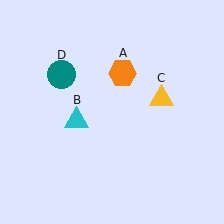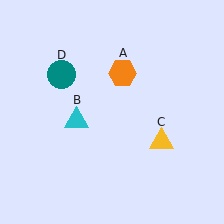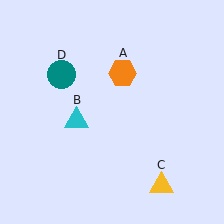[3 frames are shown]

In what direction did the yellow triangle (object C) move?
The yellow triangle (object C) moved down.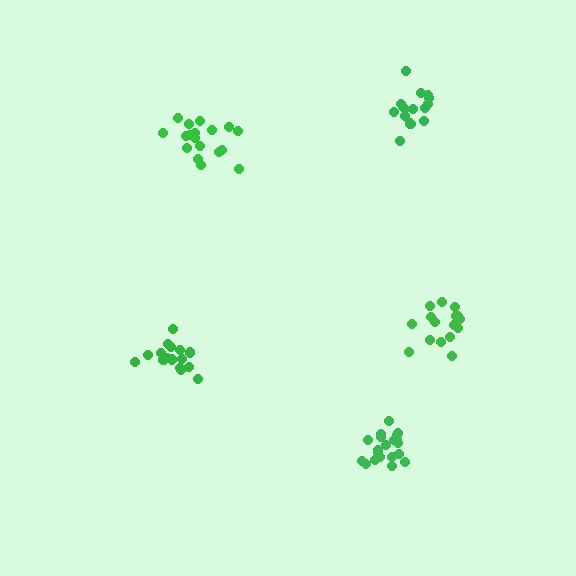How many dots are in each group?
Group 1: 18 dots, Group 2: 18 dots, Group 3: 16 dots, Group 4: 20 dots, Group 5: 16 dots (88 total).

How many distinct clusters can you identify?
There are 5 distinct clusters.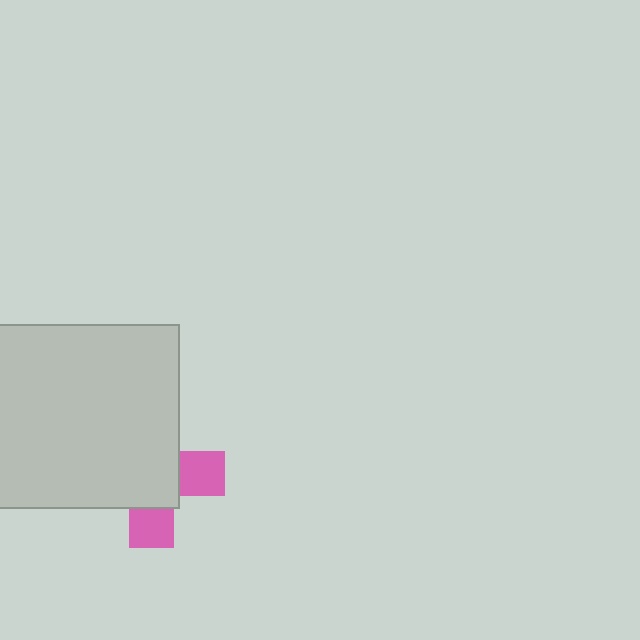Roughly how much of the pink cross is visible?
A small part of it is visible (roughly 33%).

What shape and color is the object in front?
The object in front is a light gray rectangle.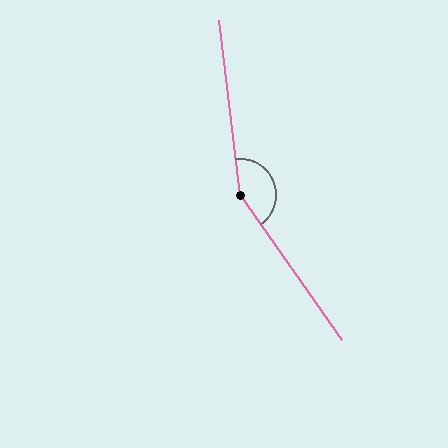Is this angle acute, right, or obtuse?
It is obtuse.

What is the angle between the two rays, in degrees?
Approximately 152 degrees.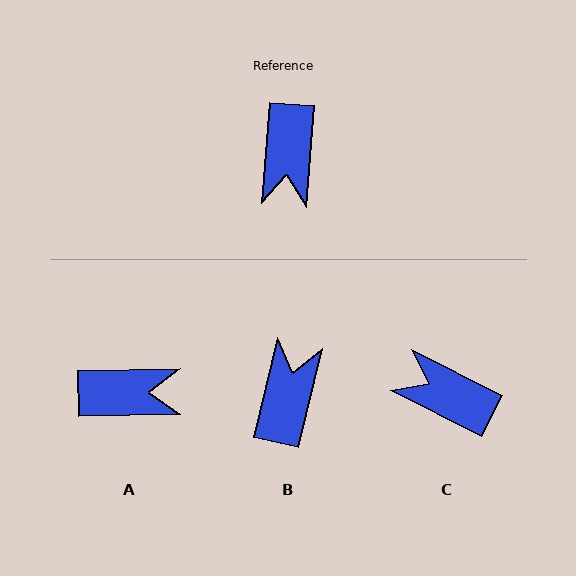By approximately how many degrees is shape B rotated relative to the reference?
Approximately 171 degrees counter-clockwise.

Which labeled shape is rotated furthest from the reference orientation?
B, about 171 degrees away.